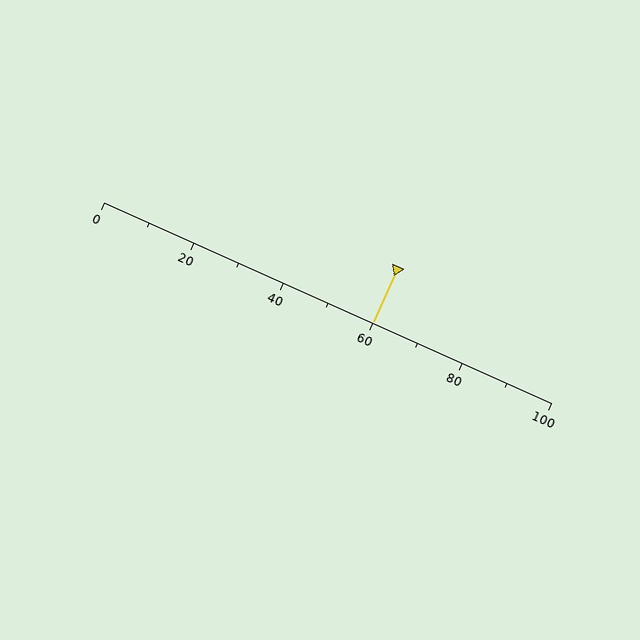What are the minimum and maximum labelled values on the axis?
The axis runs from 0 to 100.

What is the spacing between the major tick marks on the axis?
The major ticks are spaced 20 apart.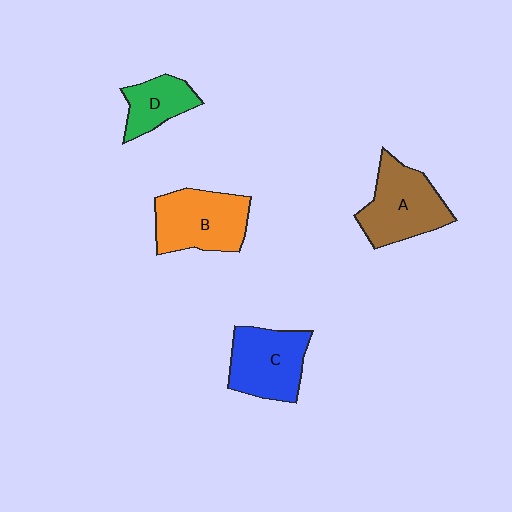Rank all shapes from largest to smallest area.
From largest to smallest: B (orange), A (brown), C (blue), D (green).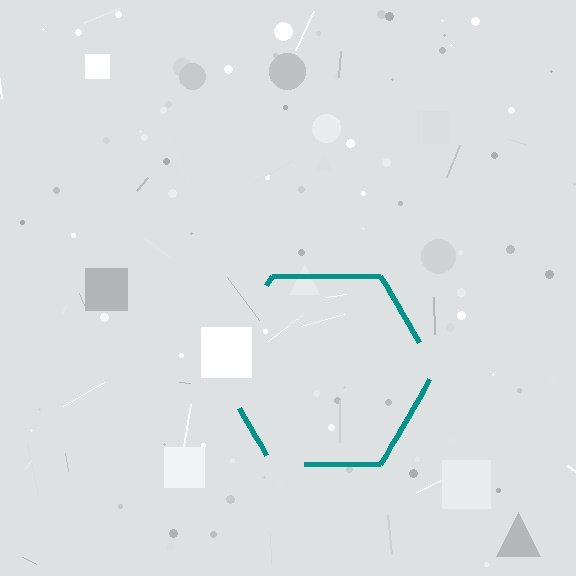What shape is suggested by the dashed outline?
The dashed outline suggests a hexagon.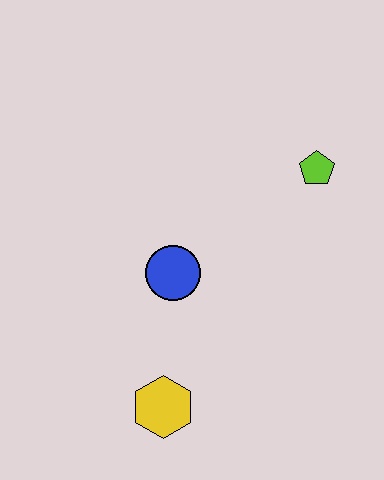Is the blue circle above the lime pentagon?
No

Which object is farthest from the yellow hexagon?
The lime pentagon is farthest from the yellow hexagon.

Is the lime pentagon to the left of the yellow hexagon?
No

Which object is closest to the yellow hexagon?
The blue circle is closest to the yellow hexagon.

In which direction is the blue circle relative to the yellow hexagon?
The blue circle is above the yellow hexagon.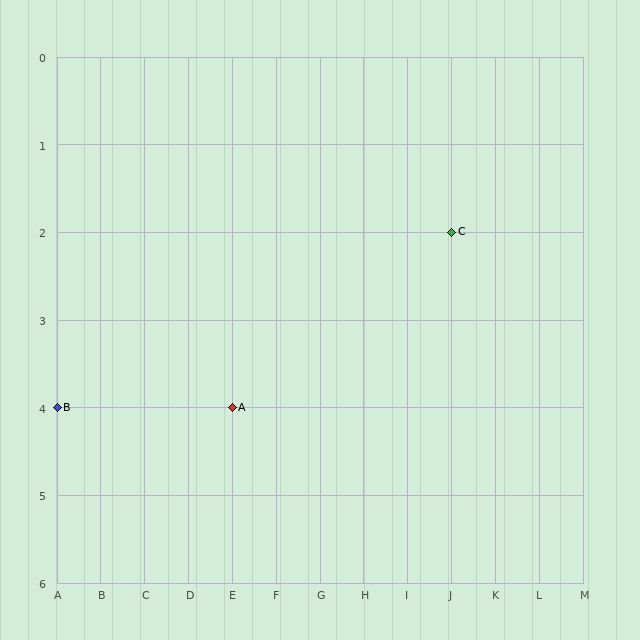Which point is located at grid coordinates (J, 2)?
Point C is at (J, 2).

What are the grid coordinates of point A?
Point A is at grid coordinates (E, 4).